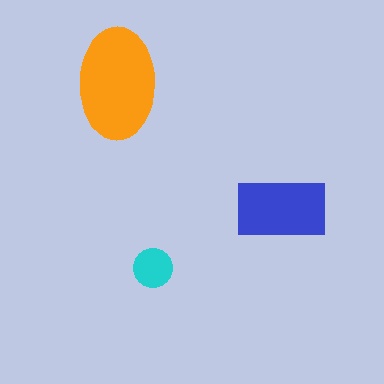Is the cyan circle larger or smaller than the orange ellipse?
Smaller.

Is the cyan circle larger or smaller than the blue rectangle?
Smaller.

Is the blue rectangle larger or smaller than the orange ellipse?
Smaller.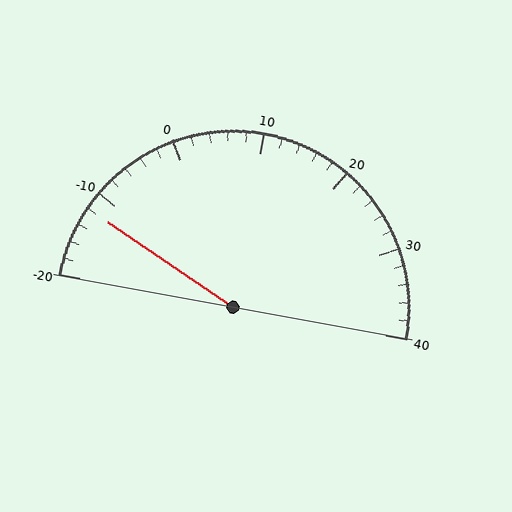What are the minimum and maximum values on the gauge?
The gauge ranges from -20 to 40.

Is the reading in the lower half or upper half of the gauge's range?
The reading is in the lower half of the range (-20 to 40).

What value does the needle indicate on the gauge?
The needle indicates approximately -12.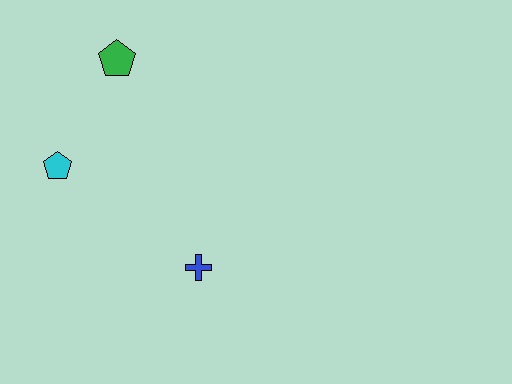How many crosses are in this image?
There is 1 cross.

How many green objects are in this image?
There is 1 green object.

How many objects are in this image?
There are 3 objects.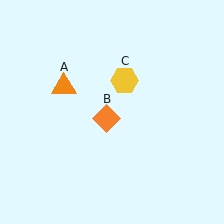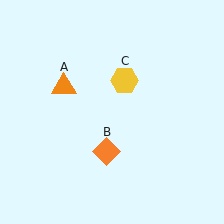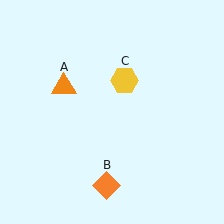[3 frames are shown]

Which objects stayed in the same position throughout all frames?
Orange triangle (object A) and yellow hexagon (object C) remained stationary.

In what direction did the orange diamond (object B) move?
The orange diamond (object B) moved down.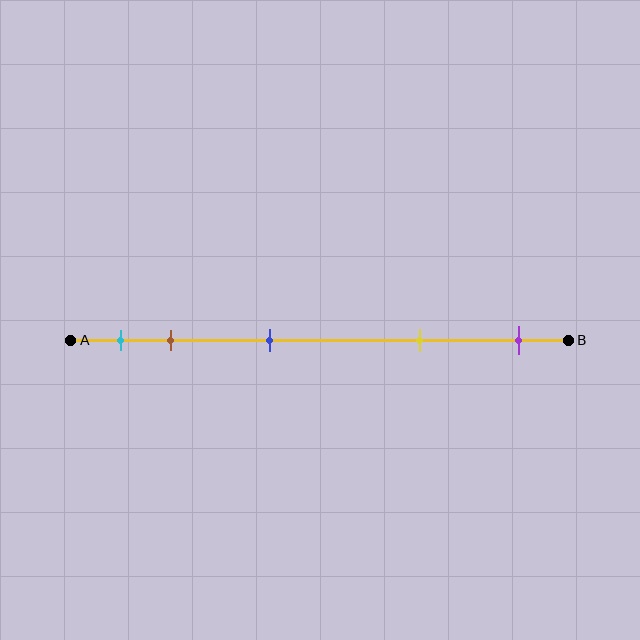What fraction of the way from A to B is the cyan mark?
The cyan mark is approximately 10% (0.1) of the way from A to B.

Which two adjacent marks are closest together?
The cyan and brown marks are the closest adjacent pair.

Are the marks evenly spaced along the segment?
No, the marks are not evenly spaced.